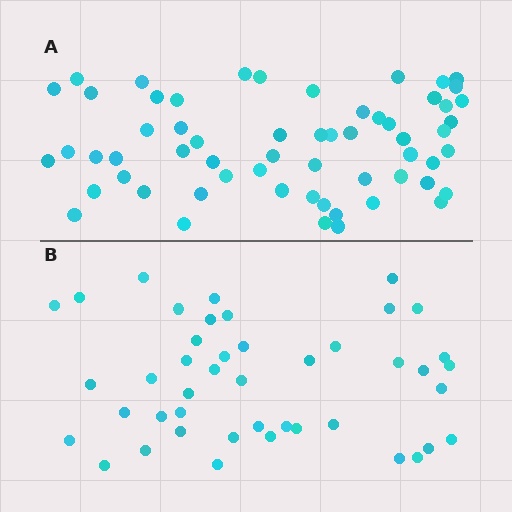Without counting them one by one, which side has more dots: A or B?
Region A (the top region) has more dots.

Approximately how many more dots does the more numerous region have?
Region A has approximately 15 more dots than region B.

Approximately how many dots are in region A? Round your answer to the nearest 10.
About 60 dots.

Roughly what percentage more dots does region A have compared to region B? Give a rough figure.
About 35% more.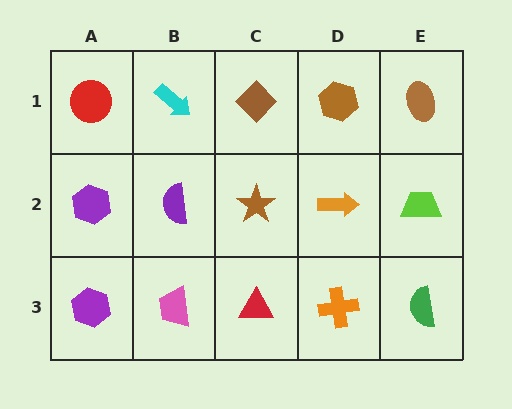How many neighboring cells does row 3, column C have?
3.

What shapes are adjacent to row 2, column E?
A brown ellipse (row 1, column E), a green semicircle (row 3, column E), an orange arrow (row 2, column D).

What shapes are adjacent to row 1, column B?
A purple semicircle (row 2, column B), a red circle (row 1, column A), a brown diamond (row 1, column C).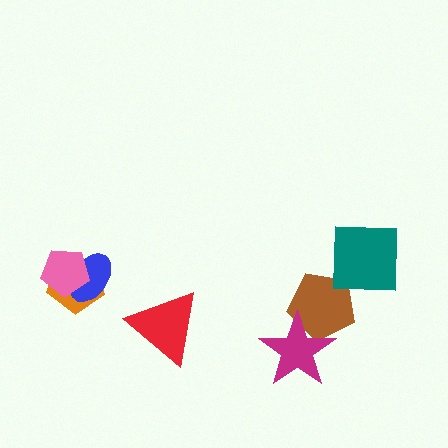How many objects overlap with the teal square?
0 objects overlap with the teal square.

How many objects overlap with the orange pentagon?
2 objects overlap with the orange pentagon.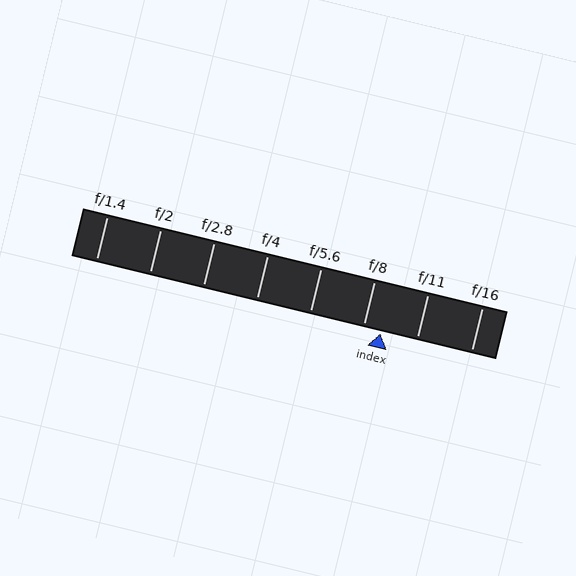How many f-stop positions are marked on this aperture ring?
There are 8 f-stop positions marked.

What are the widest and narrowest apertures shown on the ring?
The widest aperture shown is f/1.4 and the narrowest is f/16.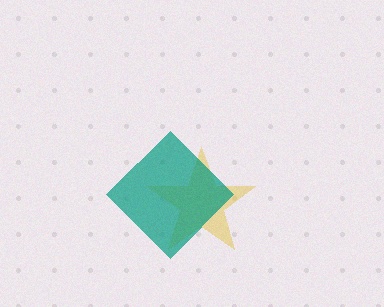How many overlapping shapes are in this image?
There are 2 overlapping shapes in the image.